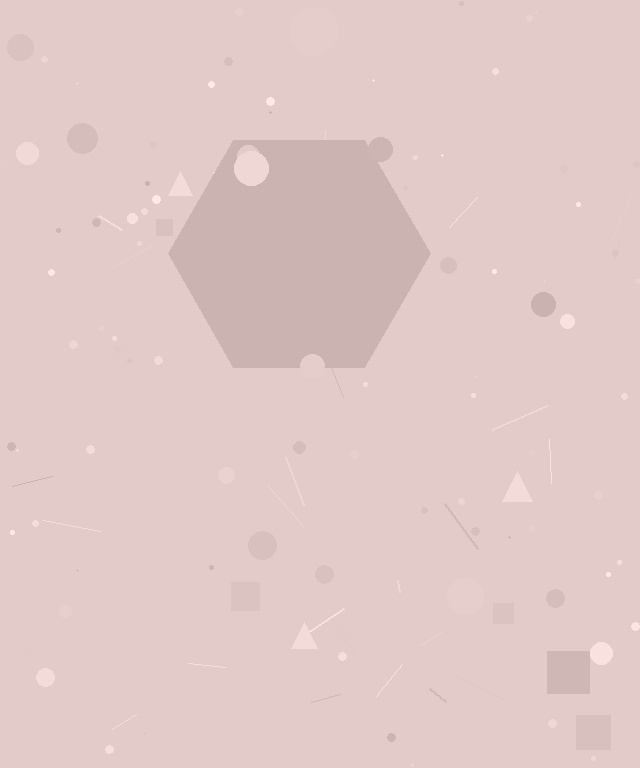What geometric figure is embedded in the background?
A hexagon is embedded in the background.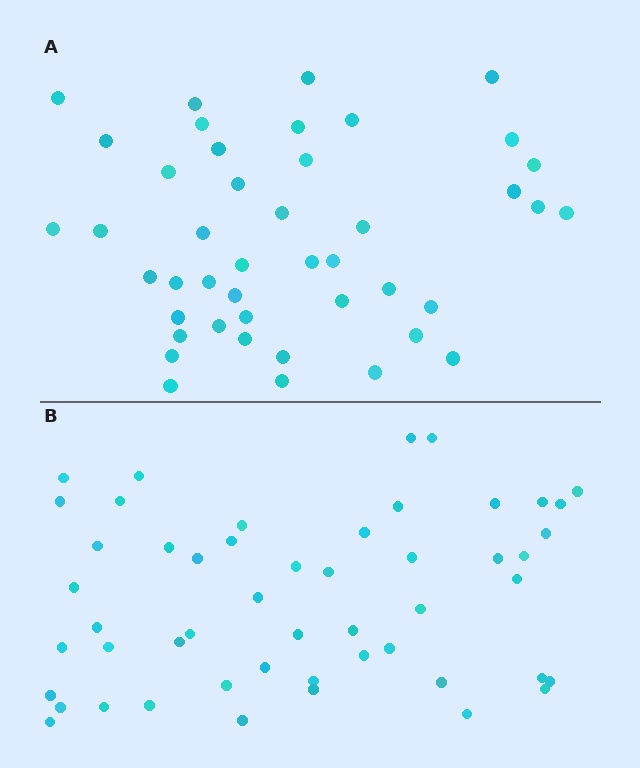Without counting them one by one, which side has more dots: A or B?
Region B (the bottom region) has more dots.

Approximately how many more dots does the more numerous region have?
Region B has roughly 8 or so more dots than region A.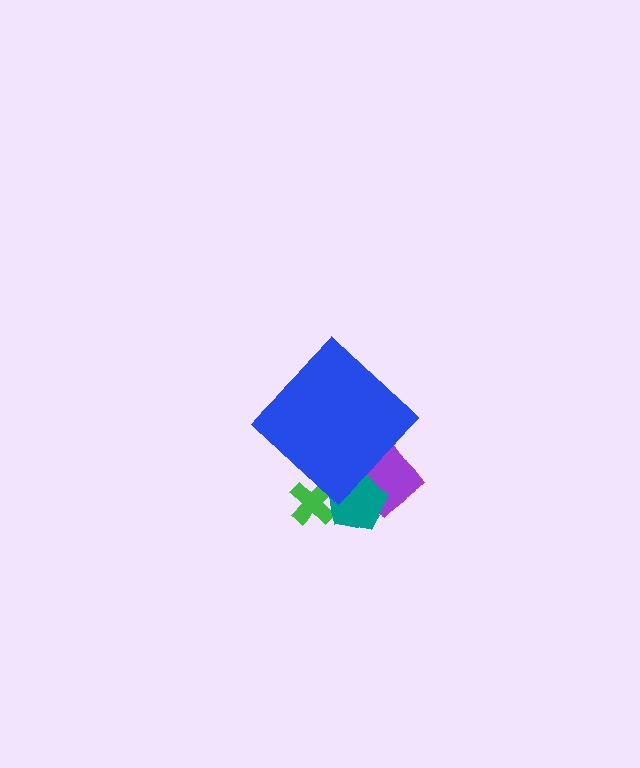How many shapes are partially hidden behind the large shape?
3 shapes are partially hidden.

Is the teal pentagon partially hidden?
Yes, the teal pentagon is partially hidden behind the blue diamond.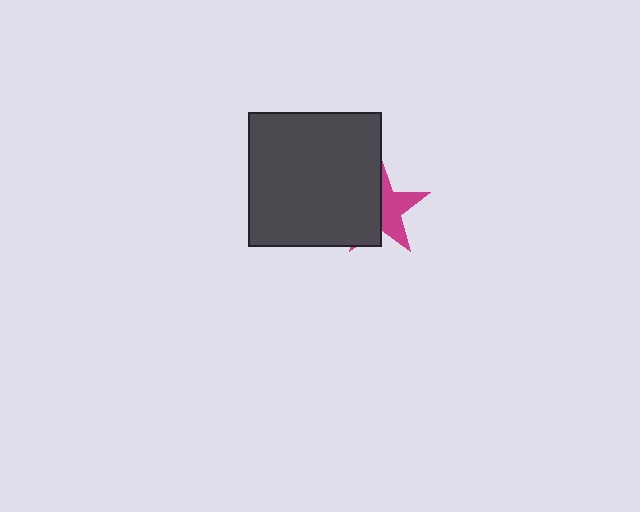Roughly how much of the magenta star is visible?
About half of it is visible (roughly 47%).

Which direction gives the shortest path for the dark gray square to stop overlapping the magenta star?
Moving left gives the shortest separation.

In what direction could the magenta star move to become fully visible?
The magenta star could move right. That would shift it out from behind the dark gray square entirely.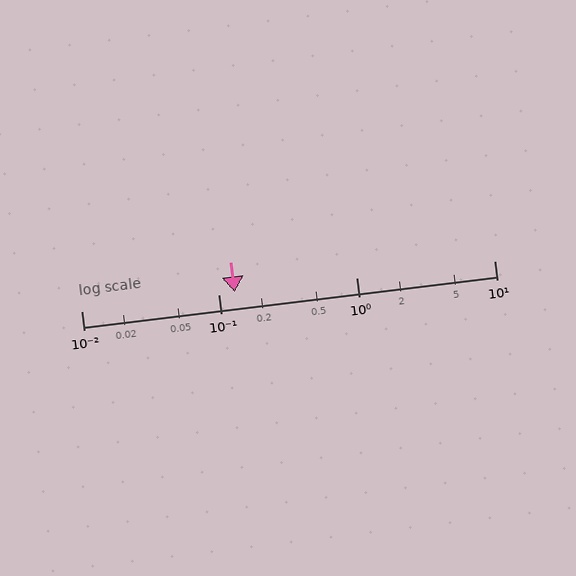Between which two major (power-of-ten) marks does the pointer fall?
The pointer is between 0.1 and 1.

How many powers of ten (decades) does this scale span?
The scale spans 3 decades, from 0.01 to 10.